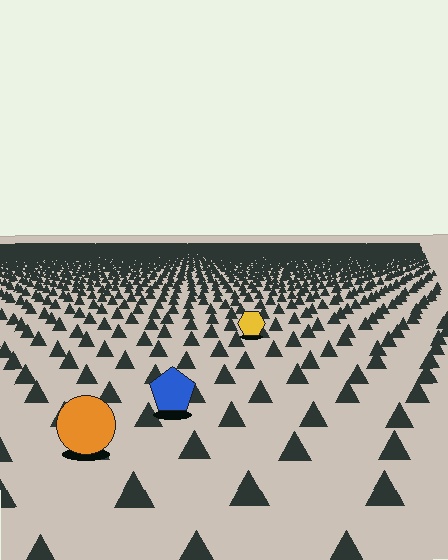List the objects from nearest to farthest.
From nearest to farthest: the orange circle, the blue pentagon, the yellow hexagon.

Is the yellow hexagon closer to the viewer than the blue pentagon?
No. The blue pentagon is closer — you can tell from the texture gradient: the ground texture is coarser near it.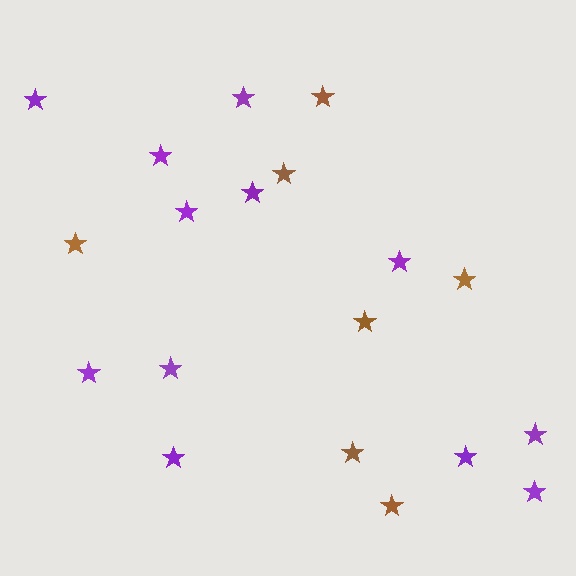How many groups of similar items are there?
There are 2 groups: one group of brown stars (7) and one group of purple stars (12).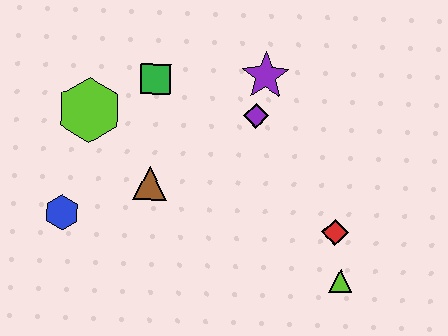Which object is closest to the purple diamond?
The purple star is closest to the purple diamond.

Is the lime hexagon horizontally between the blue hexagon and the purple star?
Yes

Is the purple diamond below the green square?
Yes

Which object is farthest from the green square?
The lime triangle is farthest from the green square.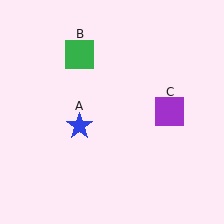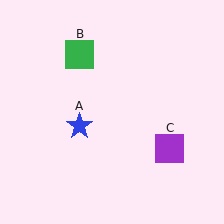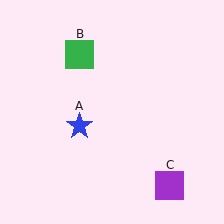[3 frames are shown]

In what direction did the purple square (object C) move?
The purple square (object C) moved down.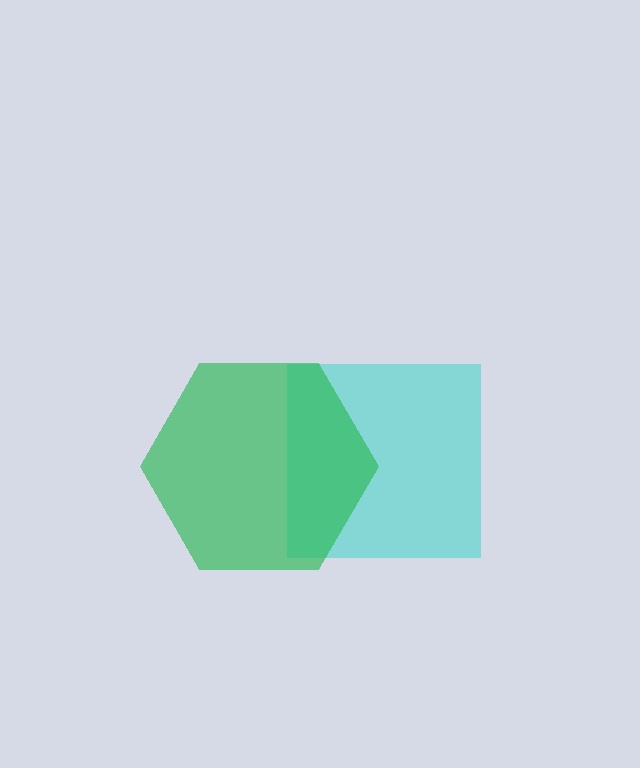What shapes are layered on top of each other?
The layered shapes are: a cyan square, a green hexagon.